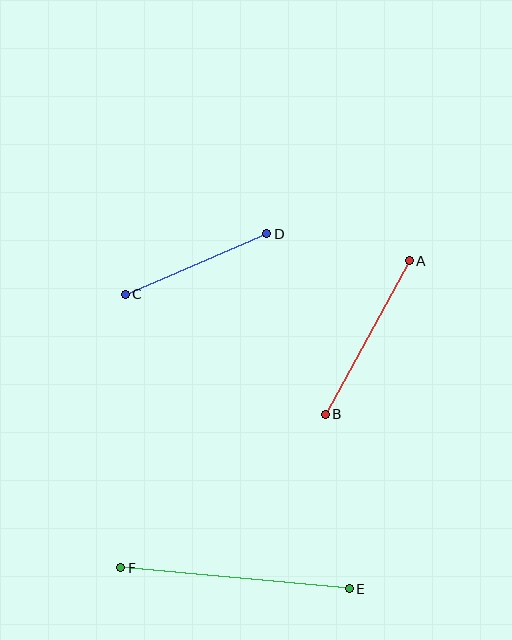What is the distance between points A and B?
The distance is approximately 175 pixels.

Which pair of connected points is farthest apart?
Points E and F are farthest apart.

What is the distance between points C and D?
The distance is approximately 154 pixels.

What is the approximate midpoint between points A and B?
The midpoint is at approximately (367, 337) pixels.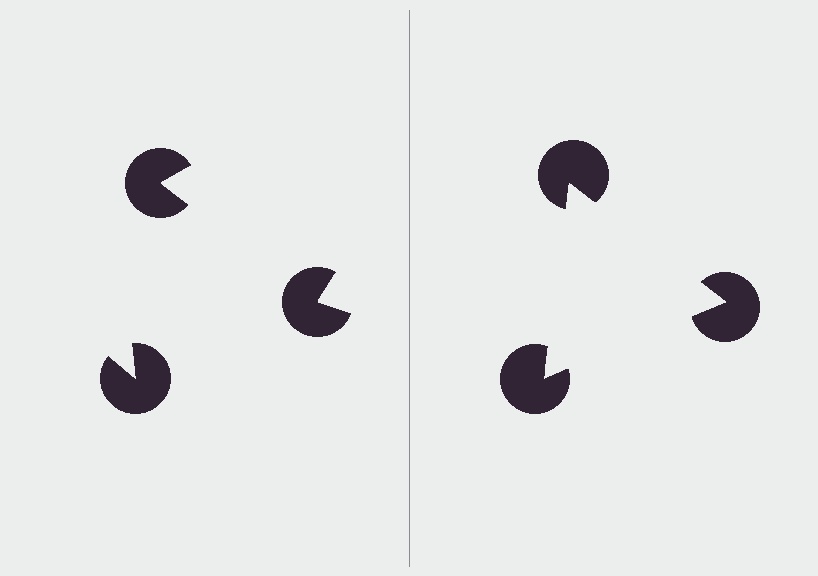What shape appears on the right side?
An illusory triangle.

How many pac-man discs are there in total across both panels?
6 — 3 on each side.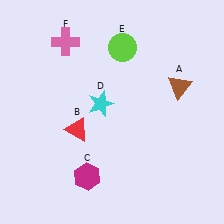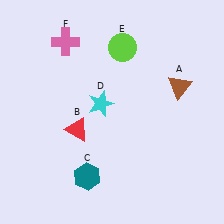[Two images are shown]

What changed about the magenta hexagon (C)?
In Image 1, C is magenta. In Image 2, it changed to teal.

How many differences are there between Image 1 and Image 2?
There is 1 difference between the two images.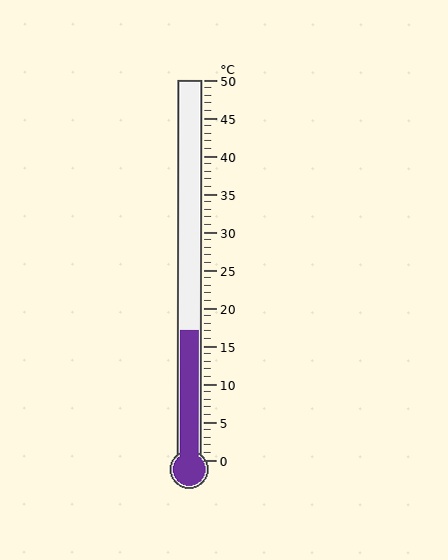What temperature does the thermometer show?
The thermometer shows approximately 17°C.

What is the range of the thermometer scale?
The thermometer scale ranges from 0°C to 50°C.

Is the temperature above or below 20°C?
The temperature is below 20°C.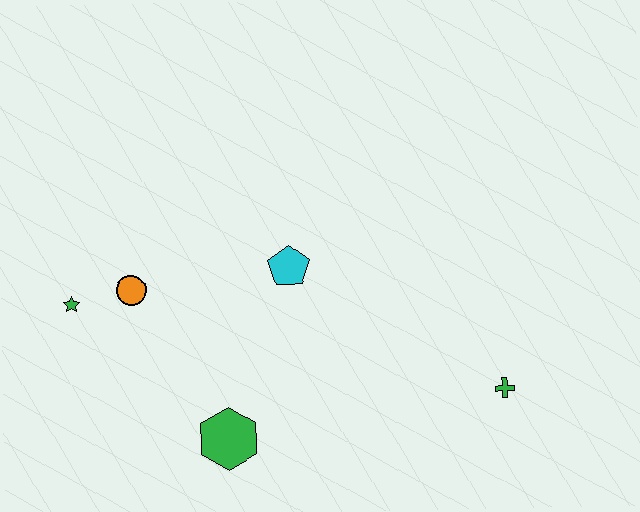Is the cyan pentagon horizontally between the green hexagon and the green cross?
Yes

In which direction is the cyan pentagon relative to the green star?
The cyan pentagon is to the right of the green star.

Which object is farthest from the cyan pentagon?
The green cross is farthest from the cyan pentagon.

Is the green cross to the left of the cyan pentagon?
No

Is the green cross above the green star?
No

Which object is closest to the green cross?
The cyan pentagon is closest to the green cross.